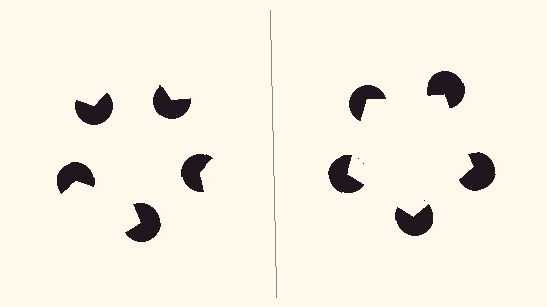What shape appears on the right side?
An illusory pentagon.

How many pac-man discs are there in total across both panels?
10 — 5 on each side.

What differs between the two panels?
The pac-man discs are positioned identically on both sides; only the wedge orientations differ. On the right they align to a pentagon; on the left they are misaligned.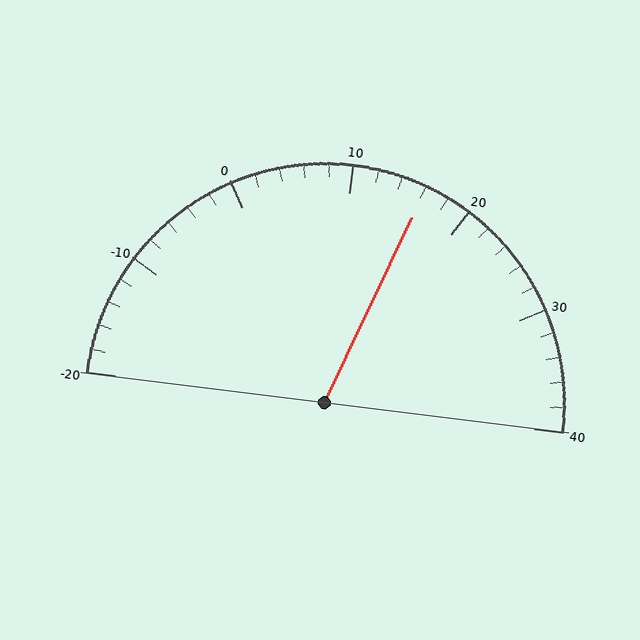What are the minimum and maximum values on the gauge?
The gauge ranges from -20 to 40.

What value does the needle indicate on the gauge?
The needle indicates approximately 16.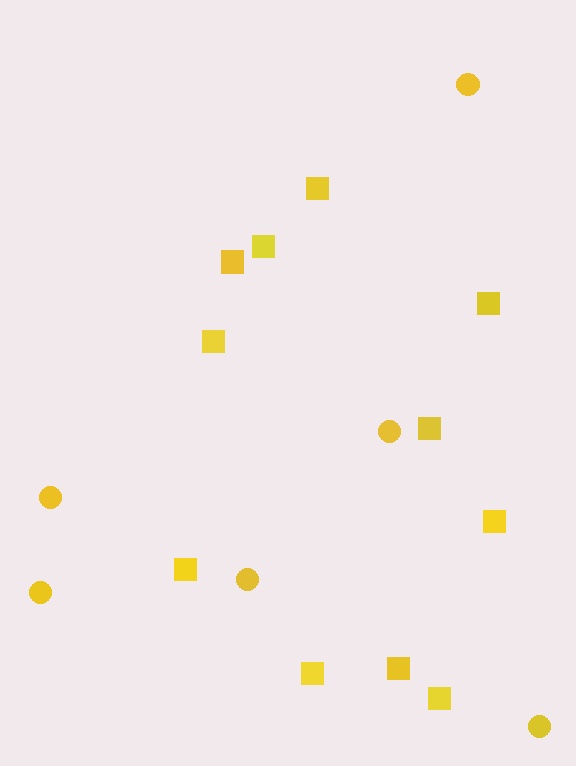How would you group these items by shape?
There are 2 groups: one group of squares (11) and one group of circles (6).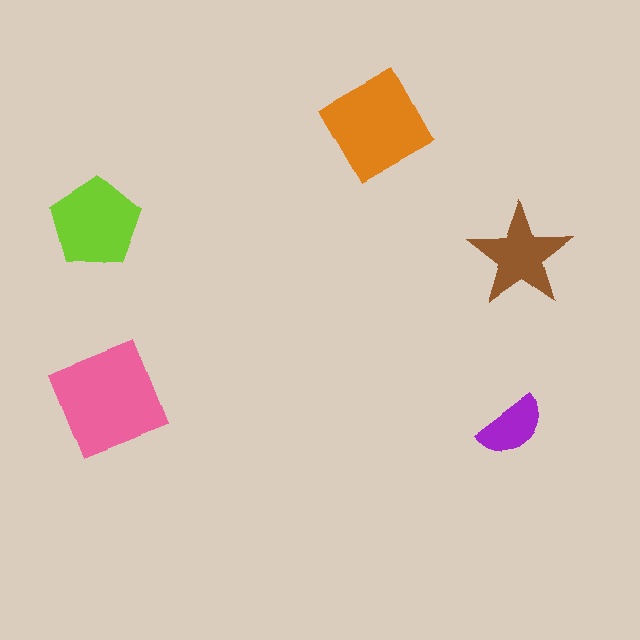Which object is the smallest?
The purple semicircle.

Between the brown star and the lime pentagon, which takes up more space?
The lime pentagon.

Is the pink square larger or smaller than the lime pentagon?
Larger.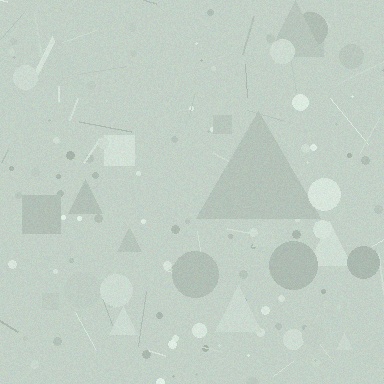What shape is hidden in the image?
A triangle is hidden in the image.